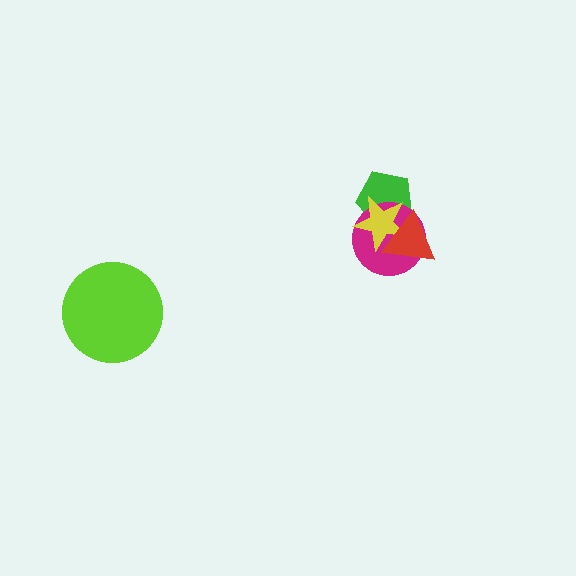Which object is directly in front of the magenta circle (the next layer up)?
The yellow star is directly in front of the magenta circle.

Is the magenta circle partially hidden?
Yes, it is partially covered by another shape.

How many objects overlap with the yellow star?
3 objects overlap with the yellow star.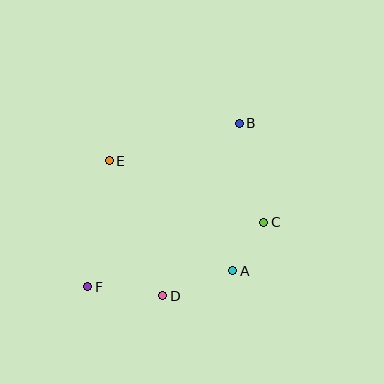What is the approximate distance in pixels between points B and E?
The distance between B and E is approximately 135 pixels.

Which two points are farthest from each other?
Points B and F are farthest from each other.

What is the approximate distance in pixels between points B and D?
The distance between B and D is approximately 189 pixels.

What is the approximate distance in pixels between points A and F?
The distance between A and F is approximately 146 pixels.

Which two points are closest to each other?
Points A and C are closest to each other.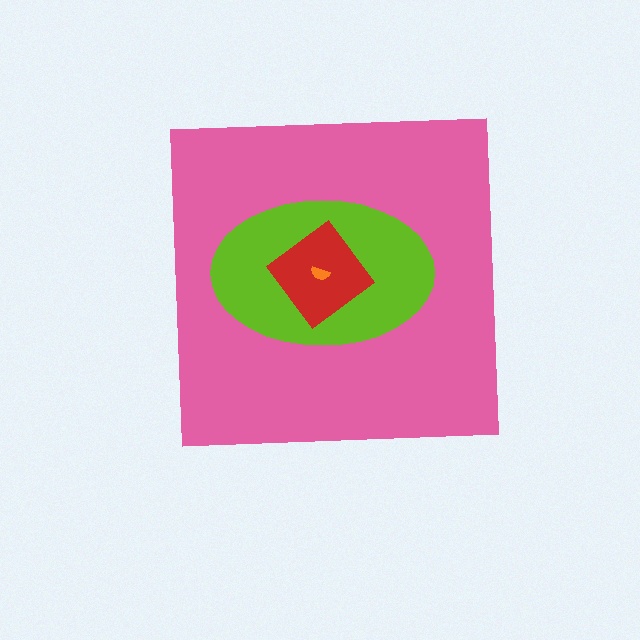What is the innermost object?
The orange semicircle.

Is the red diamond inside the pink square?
Yes.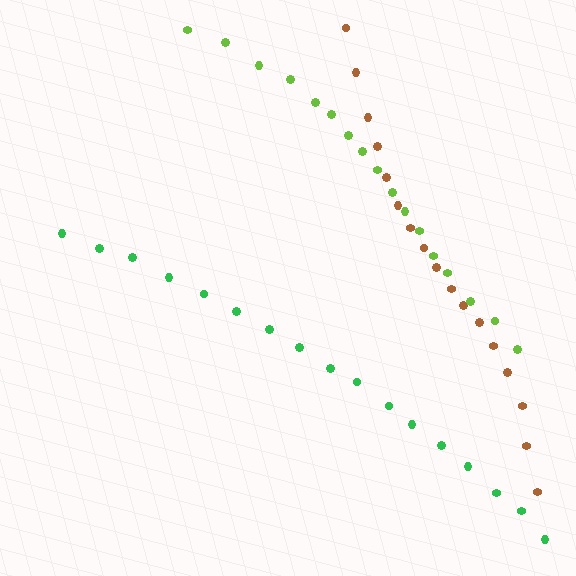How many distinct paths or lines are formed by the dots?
There are 3 distinct paths.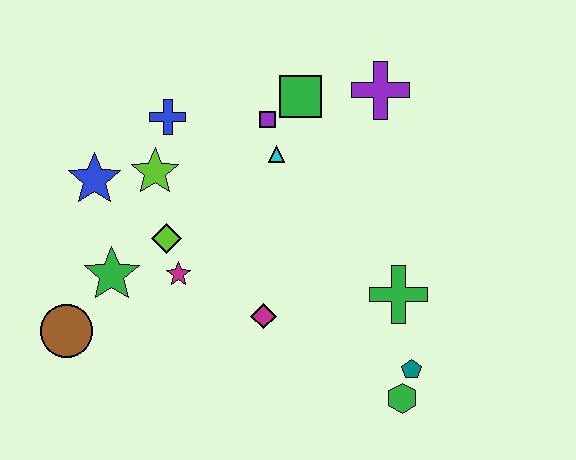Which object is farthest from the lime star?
The green hexagon is farthest from the lime star.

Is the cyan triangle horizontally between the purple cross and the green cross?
No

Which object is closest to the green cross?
The teal pentagon is closest to the green cross.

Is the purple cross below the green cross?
No